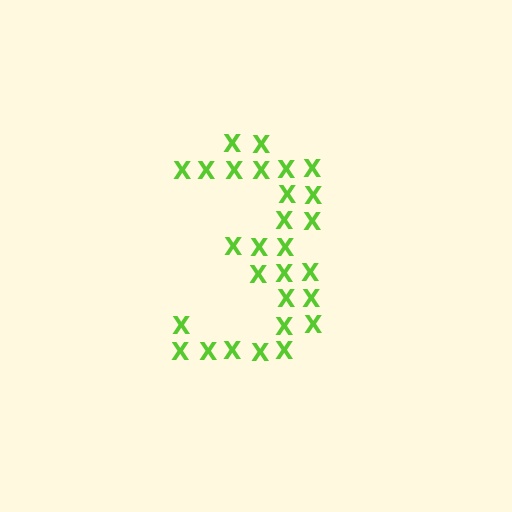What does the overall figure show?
The overall figure shows the digit 3.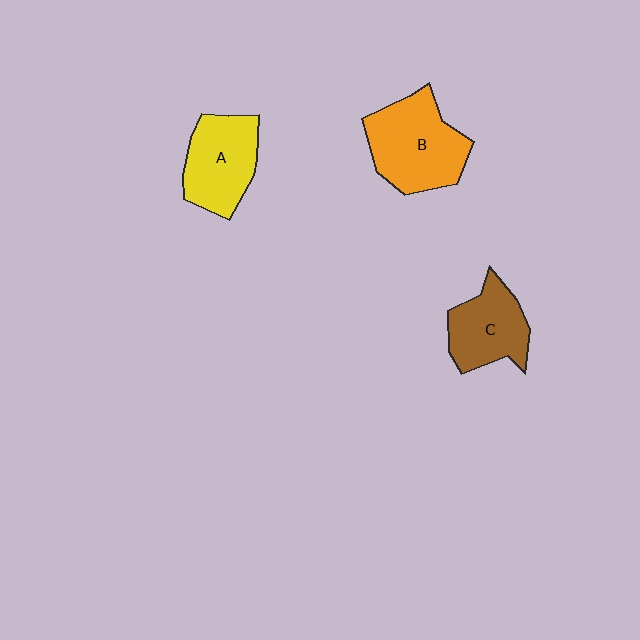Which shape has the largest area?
Shape B (orange).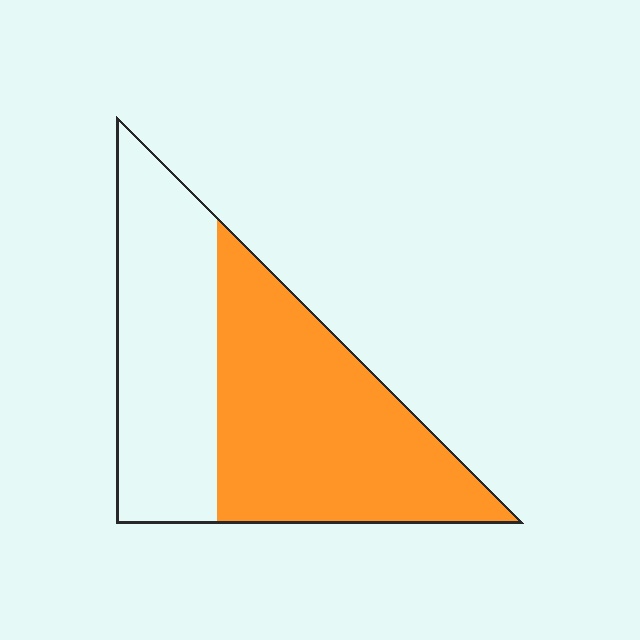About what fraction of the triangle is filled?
About three fifths (3/5).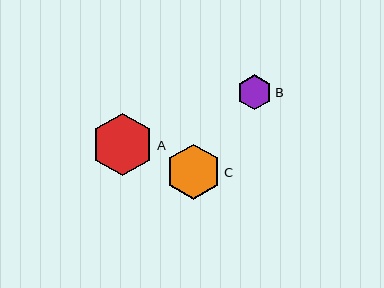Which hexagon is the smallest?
Hexagon B is the smallest with a size of approximately 35 pixels.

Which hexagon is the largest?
Hexagon A is the largest with a size of approximately 62 pixels.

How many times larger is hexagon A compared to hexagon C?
Hexagon A is approximately 1.1 times the size of hexagon C.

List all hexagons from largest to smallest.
From largest to smallest: A, C, B.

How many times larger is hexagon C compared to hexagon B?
Hexagon C is approximately 1.6 times the size of hexagon B.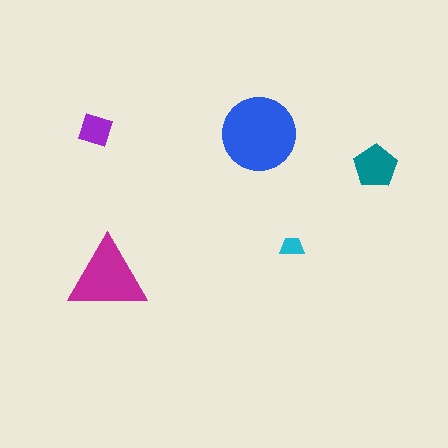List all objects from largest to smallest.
The blue circle, the magenta triangle, the teal pentagon, the purple diamond, the cyan trapezoid.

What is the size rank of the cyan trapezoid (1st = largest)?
5th.